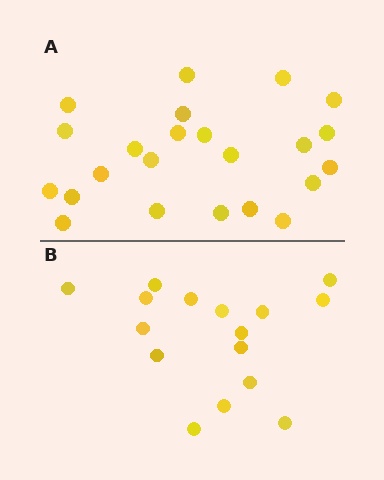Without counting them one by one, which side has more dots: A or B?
Region A (the top region) has more dots.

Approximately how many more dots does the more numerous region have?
Region A has roughly 8 or so more dots than region B.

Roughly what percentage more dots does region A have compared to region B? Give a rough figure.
About 45% more.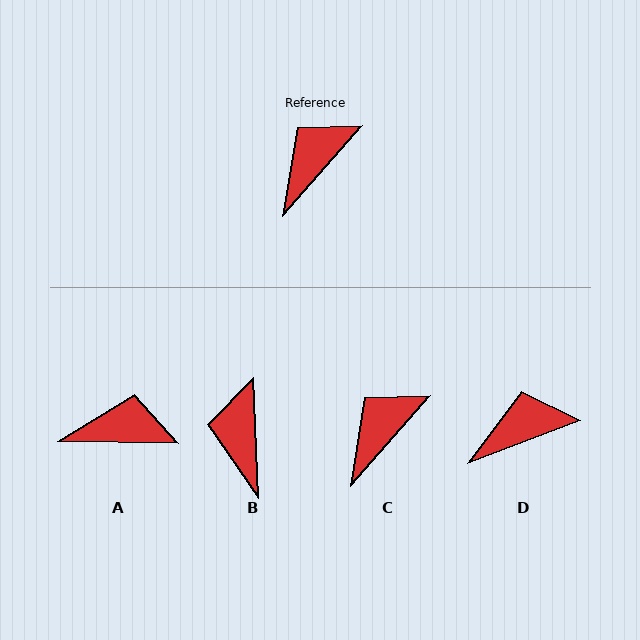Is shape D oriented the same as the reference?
No, it is off by about 28 degrees.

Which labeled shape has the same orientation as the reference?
C.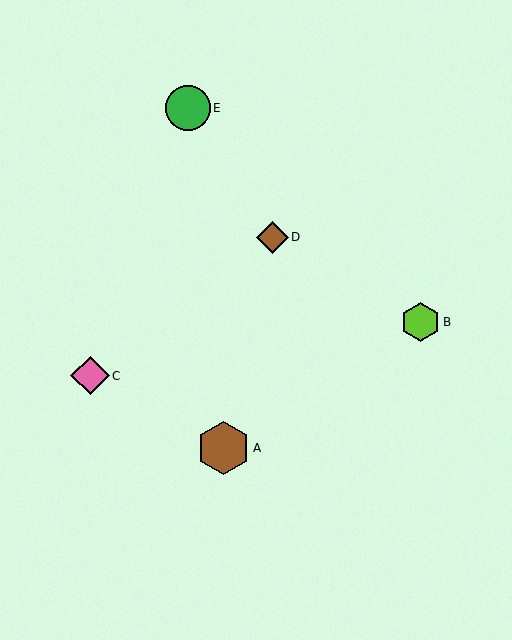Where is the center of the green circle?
The center of the green circle is at (188, 108).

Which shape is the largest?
The brown hexagon (labeled A) is the largest.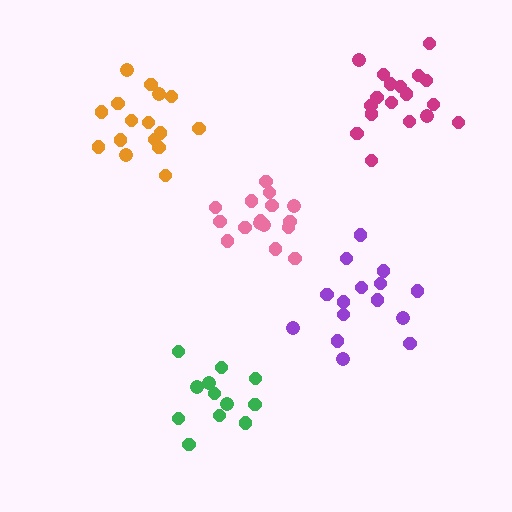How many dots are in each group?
Group 1: 16 dots, Group 2: 15 dots, Group 3: 12 dots, Group 4: 16 dots, Group 5: 18 dots (77 total).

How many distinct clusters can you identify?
There are 5 distinct clusters.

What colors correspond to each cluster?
The clusters are colored: pink, purple, green, orange, magenta.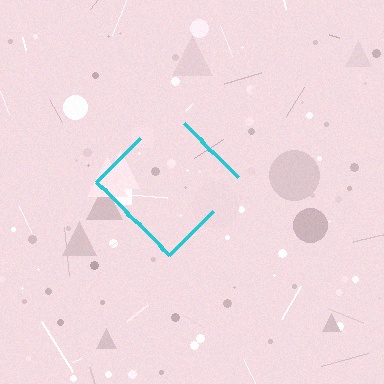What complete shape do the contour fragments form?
The contour fragments form a diamond.